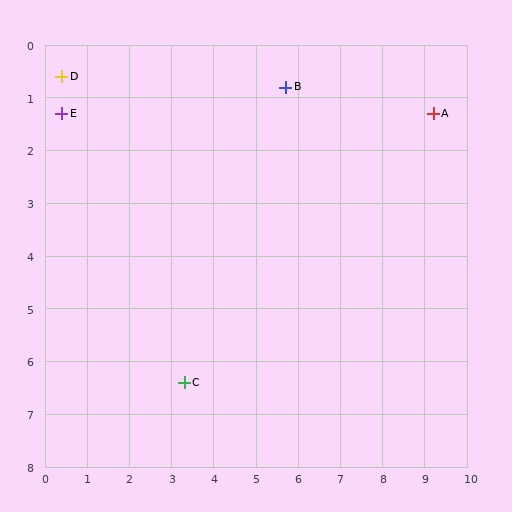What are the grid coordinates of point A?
Point A is at approximately (9.2, 1.3).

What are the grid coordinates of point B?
Point B is at approximately (5.7, 0.8).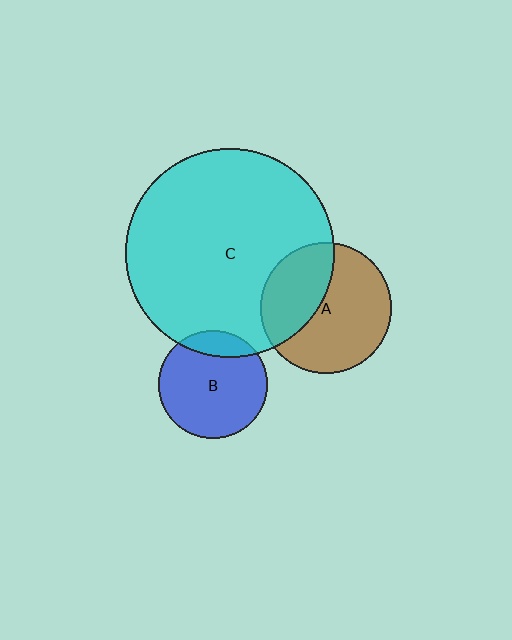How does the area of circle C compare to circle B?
Approximately 3.7 times.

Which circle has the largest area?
Circle C (cyan).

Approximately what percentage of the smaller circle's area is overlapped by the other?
Approximately 40%.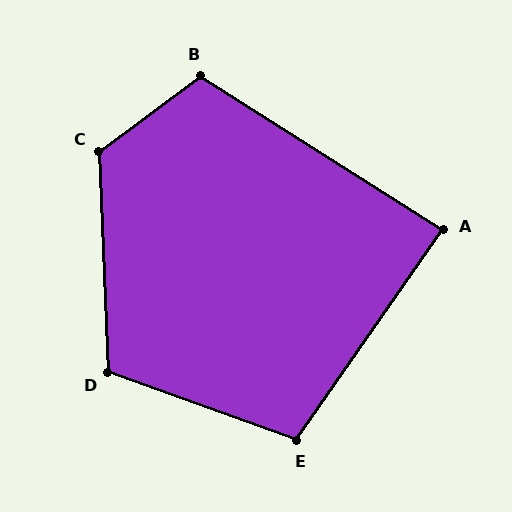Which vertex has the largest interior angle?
C, at approximately 125 degrees.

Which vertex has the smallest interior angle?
A, at approximately 88 degrees.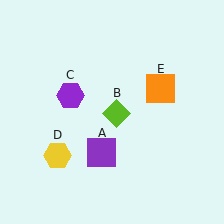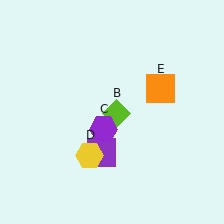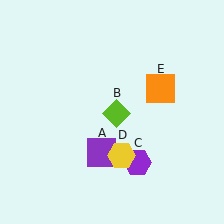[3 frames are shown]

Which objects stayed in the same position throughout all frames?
Purple square (object A) and lime diamond (object B) and orange square (object E) remained stationary.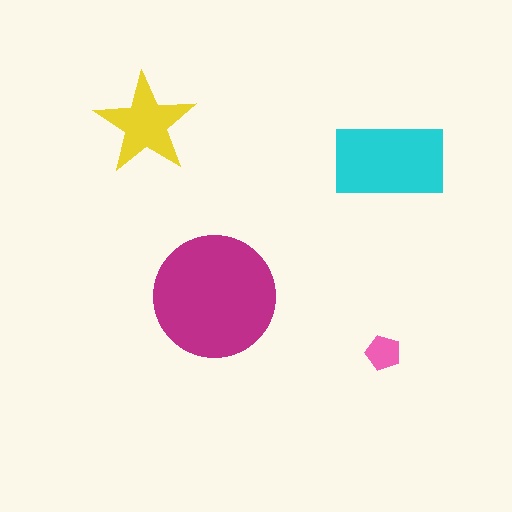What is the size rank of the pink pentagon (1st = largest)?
4th.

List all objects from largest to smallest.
The magenta circle, the cyan rectangle, the yellow star, the pink pentagon.